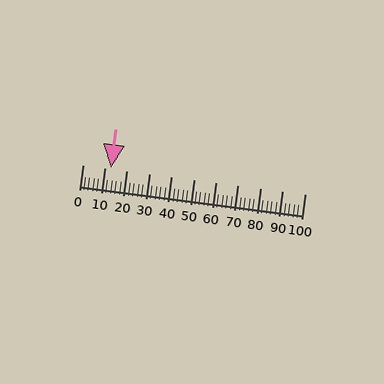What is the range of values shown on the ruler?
The ruler shows values from 0 to 100.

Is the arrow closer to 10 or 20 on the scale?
The arrow is closer to 10.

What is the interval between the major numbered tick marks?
The major tick marks are spaced 10 units apart.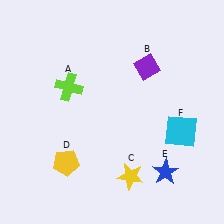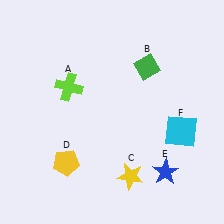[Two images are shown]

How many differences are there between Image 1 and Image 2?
There is 1 difference between the two images.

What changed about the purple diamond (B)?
In Image 1, B is purple. In Image 2, it changed to green.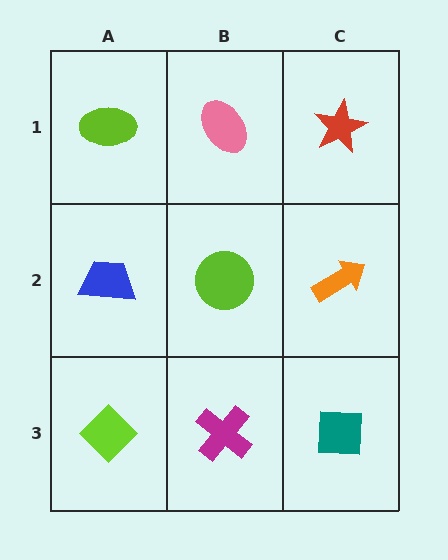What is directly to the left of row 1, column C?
A pink ellipse.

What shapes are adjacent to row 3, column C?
An orange arrow (row 2, column C), a magenta cross (row 3, column B).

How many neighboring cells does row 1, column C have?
2.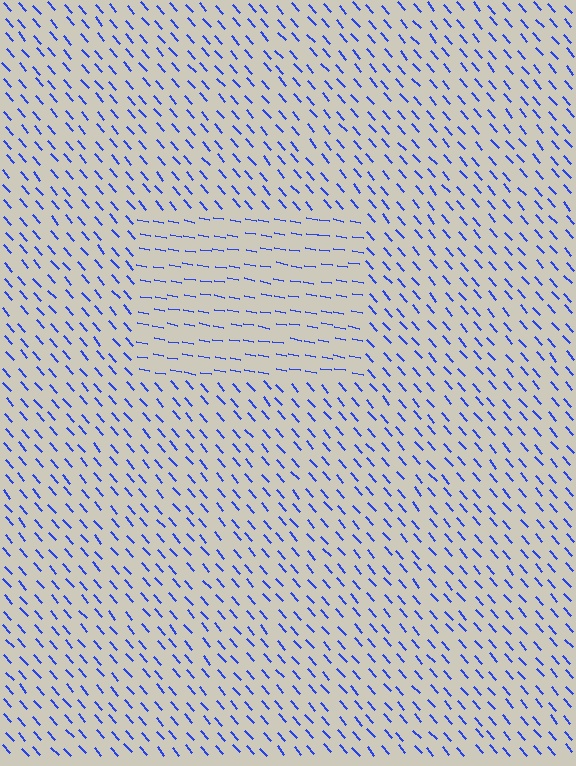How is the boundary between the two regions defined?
The boundary is defined purely by a change in line orientation (approximately 39 degrees difference). All lines are the same color and thickness.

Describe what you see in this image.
The image is filled with small blue line segments. A rectangle region in the image has lines oriented differently from the surrounding lines, creating a visible texture boundary.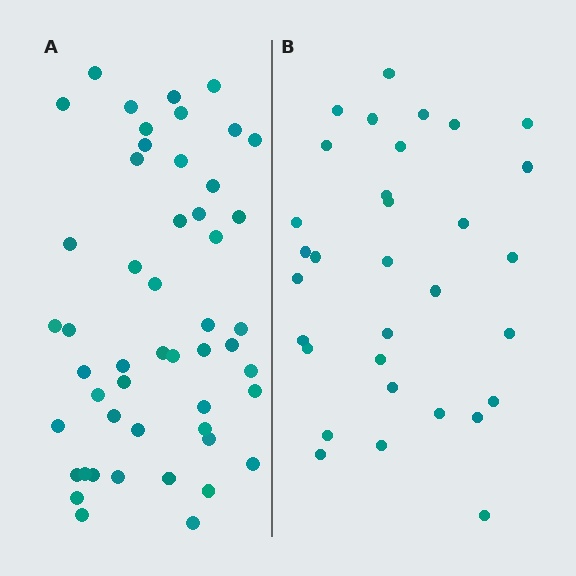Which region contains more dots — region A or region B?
Region A (the left region) has more dots.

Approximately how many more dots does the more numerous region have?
Region A has approximately 20 more dots than region B.